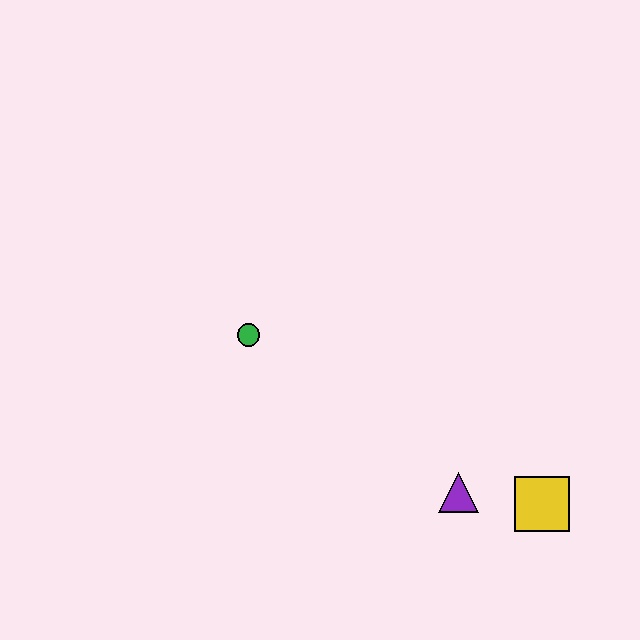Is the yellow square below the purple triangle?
Yes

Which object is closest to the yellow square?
The purple triangle is closest to the yellow square.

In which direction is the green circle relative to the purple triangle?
The green circle is to the left of the purple triangle.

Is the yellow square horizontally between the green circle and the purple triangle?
No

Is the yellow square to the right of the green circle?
Yes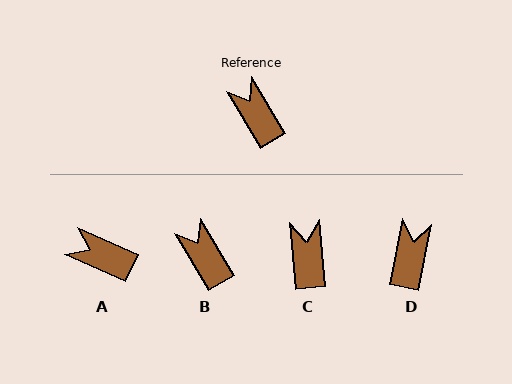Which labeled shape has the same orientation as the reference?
B.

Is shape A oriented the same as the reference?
No, it is off by about 36 degrees.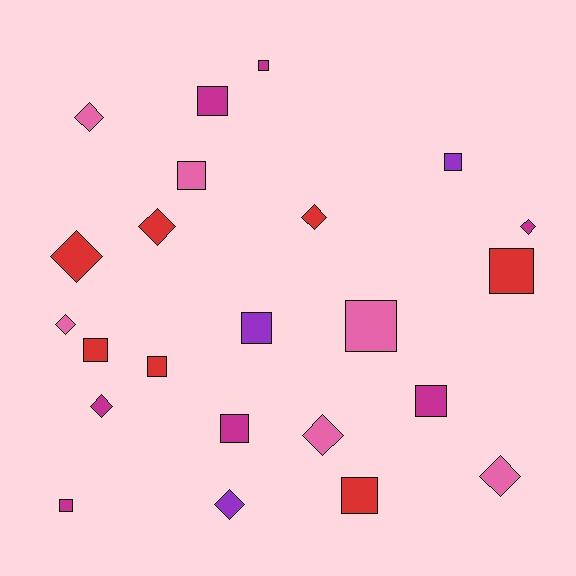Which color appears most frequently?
Red, with 7 objects.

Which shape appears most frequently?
Square, with 13 objects.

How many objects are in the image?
There are 23 objects.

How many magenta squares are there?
There are 5 magenta squares.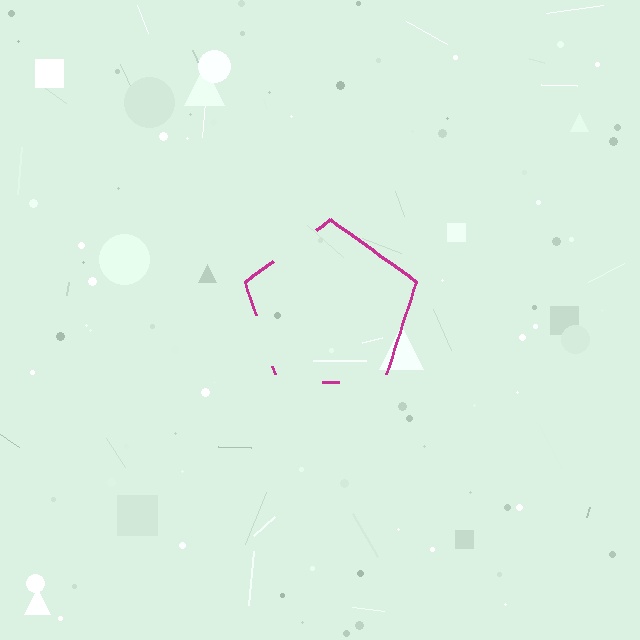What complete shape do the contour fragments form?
The contour fragments form a pentagon.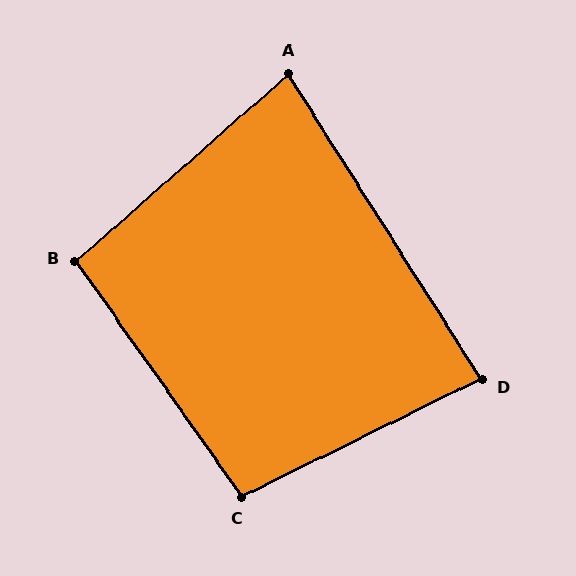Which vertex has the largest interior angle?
C, at approximately 99 degrees.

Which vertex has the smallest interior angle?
A, at approximately 81 degrees.